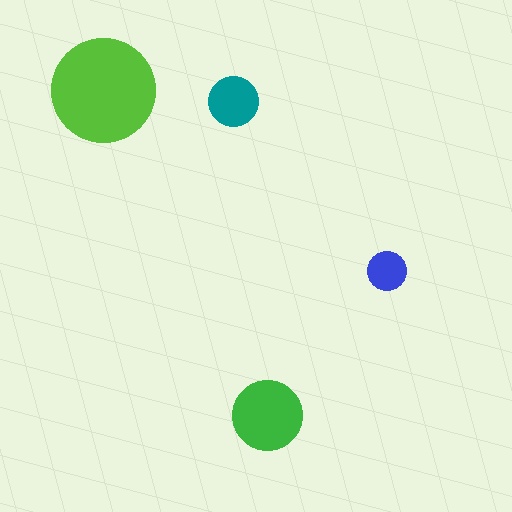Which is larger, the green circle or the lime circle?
The lime one.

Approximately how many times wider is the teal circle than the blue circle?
About 1.5 times wider.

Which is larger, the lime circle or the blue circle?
The lime one.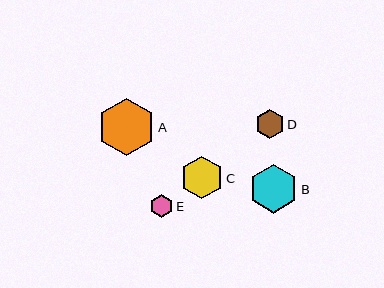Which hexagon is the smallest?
Hexagon E is the smallest with a size of approximately 23 pixels.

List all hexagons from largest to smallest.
From largest to smallest: A, B, C, D, E.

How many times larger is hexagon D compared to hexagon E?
Hexagon D is approximately 1.3 times the size of hexagon E.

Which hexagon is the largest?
Hexagon A is the largest with a size of approximately 58 pixels.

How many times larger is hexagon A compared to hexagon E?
Hexagon A is approximately 2.6 times the size of hexagon E.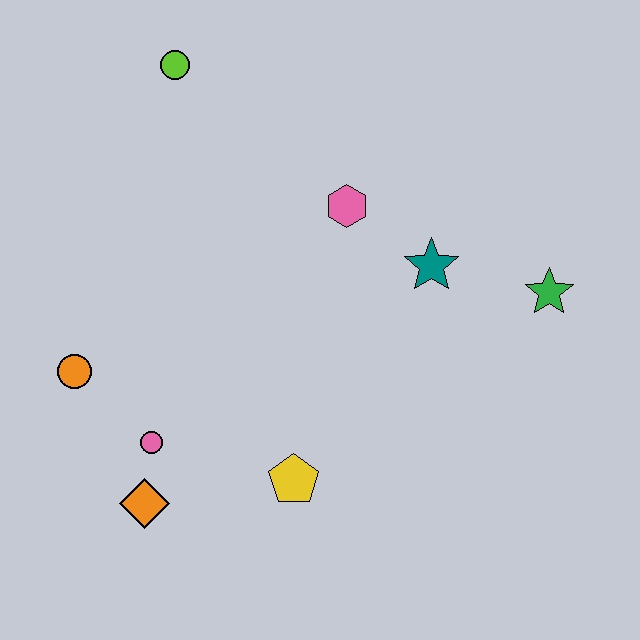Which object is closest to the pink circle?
The orange diamond is closest to the pink circle.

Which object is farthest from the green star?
The orange circle is farthest from the green star.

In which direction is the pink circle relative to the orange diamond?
The pink circle is above the orange diamond.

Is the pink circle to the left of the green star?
Yes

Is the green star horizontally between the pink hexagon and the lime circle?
No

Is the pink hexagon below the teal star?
No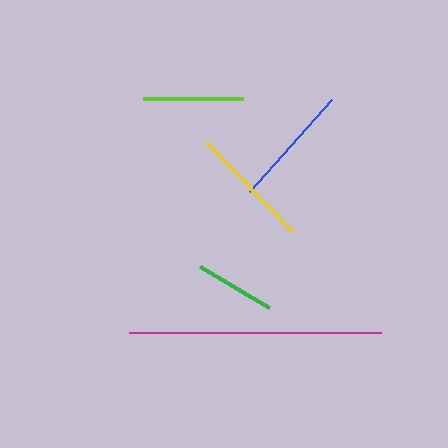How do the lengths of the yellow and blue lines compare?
The yellow and blue lines are approximately the same length.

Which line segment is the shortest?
The green line is the shortest at approximately 80 pixels.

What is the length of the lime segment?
The lime segment is approximately 101 pixels long.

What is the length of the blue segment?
The blue segment is approximately 123 pixels long.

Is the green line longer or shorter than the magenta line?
The magenta line is longer than the green line.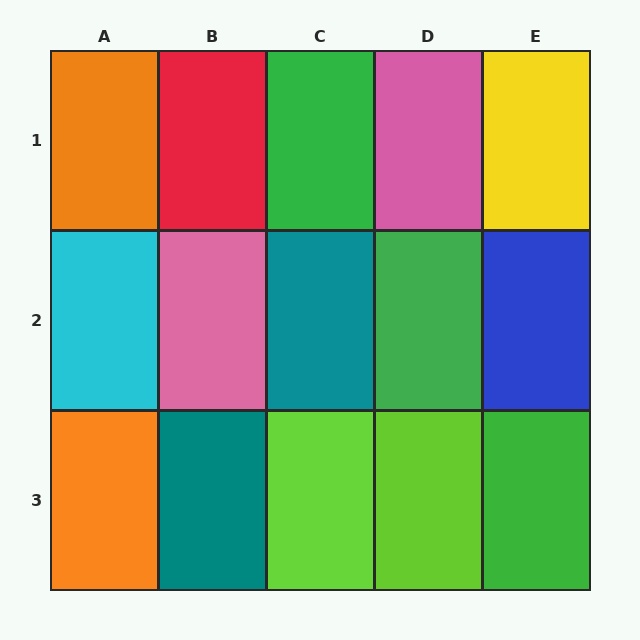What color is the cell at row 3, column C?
Lime.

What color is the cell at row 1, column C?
Green.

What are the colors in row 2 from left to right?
Cyan, pink, teal, green, blue.